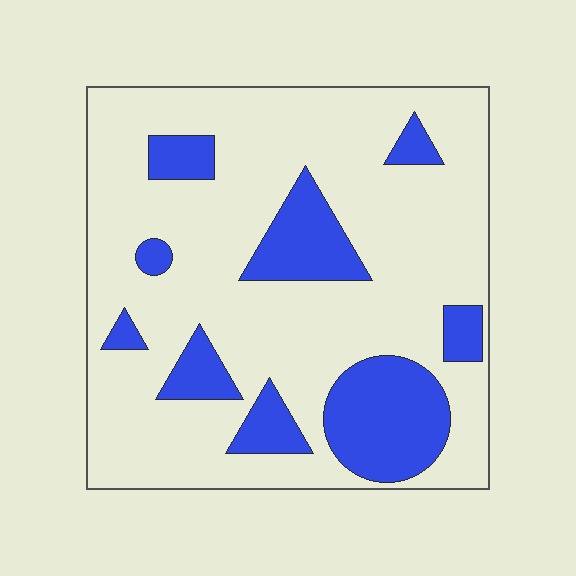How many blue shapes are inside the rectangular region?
9.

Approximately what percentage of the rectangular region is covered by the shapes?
Approximately 25%.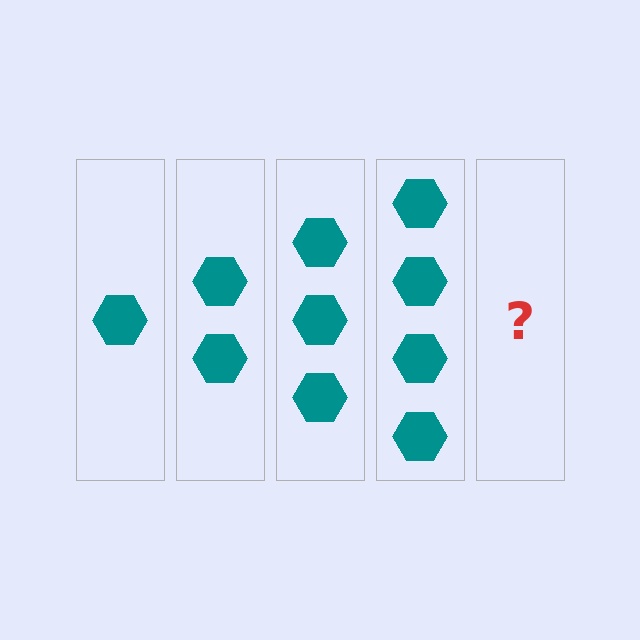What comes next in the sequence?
The next element should be 5 hexagons.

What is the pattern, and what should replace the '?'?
The pattern is that each step adds one more hexagon. The '?' should be 5 hexagons.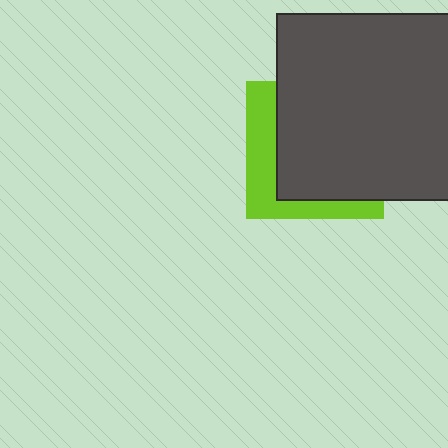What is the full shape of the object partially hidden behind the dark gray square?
The partially hidden object is a lime square.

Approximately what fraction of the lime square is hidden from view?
Roughly 68% of the lime square is hidden behind the dark gray square.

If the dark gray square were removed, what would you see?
You would see the complete lime square.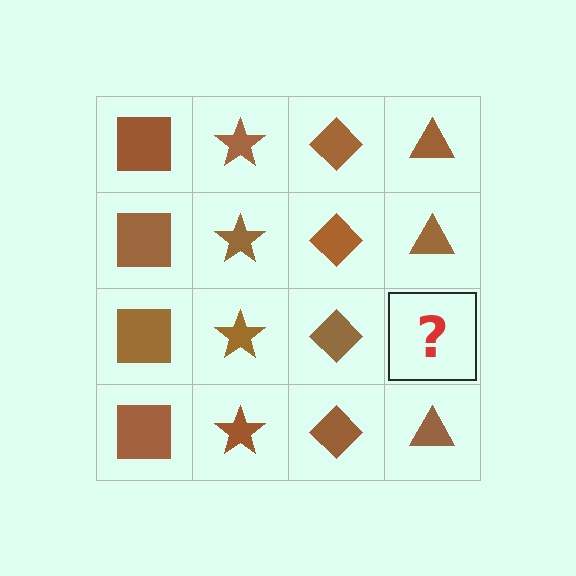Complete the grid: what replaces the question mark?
The question mark should be replaced with a brown triangle.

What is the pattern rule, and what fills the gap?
The rule is that each column has a consistent shape. The gap should be filled with a brown triangle.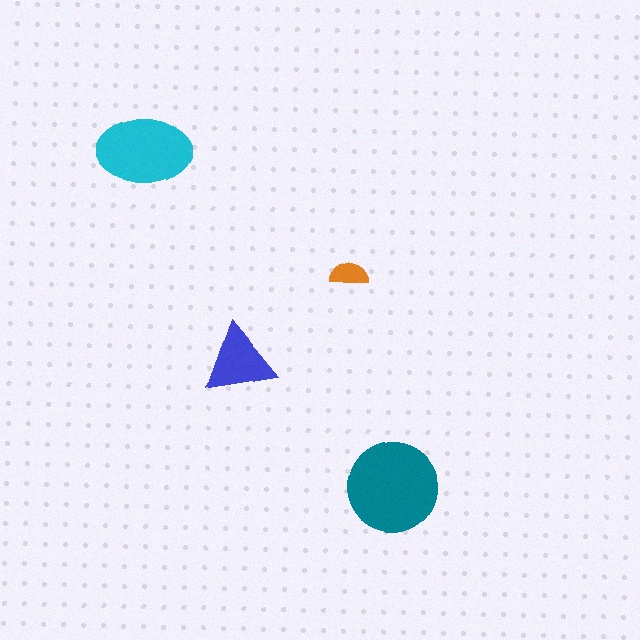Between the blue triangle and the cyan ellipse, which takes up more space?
The cyan ellipse.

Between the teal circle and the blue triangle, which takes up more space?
The teal circle.